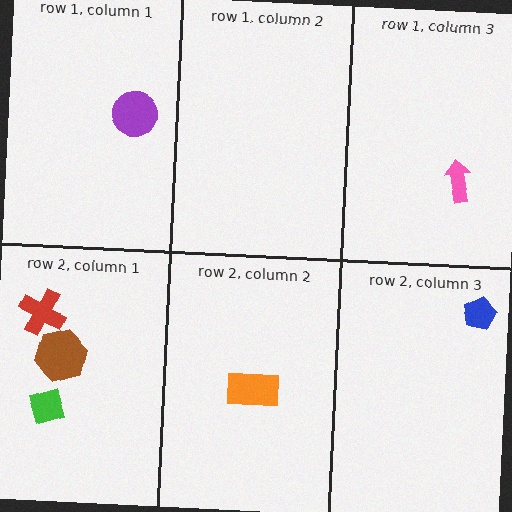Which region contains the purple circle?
The row 1, column 1 region.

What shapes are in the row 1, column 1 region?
The purple circle.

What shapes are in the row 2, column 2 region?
The orange rectangle.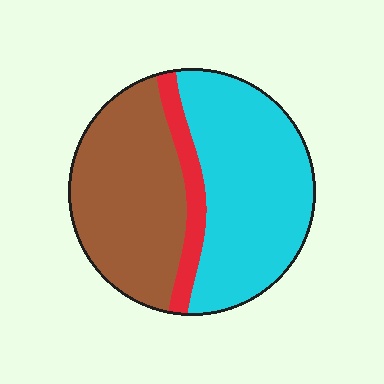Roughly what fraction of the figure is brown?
Brown covers roughly 40% of the figure.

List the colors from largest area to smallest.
From largest to smallest: cyan, brown, red.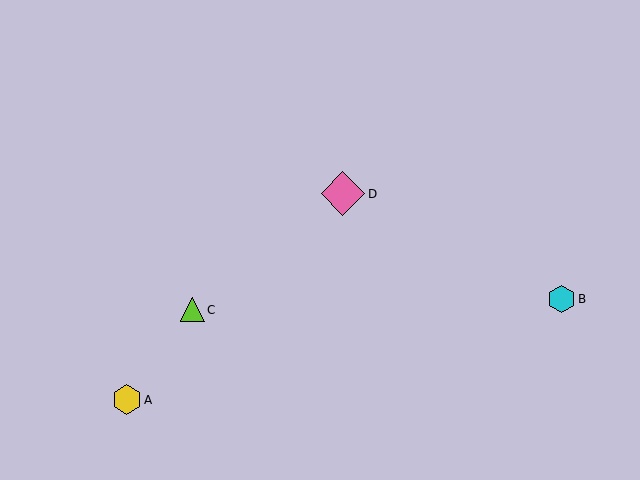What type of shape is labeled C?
Shape C is a lime triangle.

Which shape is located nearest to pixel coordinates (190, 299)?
The lime triangle (labeled C) at (192, 310) is nearest to that location.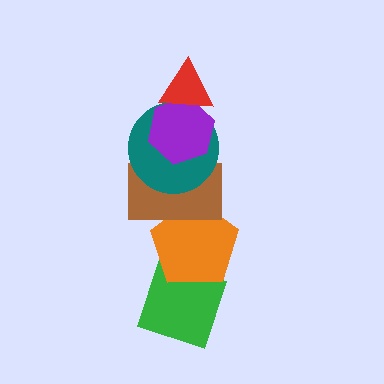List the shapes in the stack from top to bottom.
From top to bottom: the red triangle, the purple hexagon, the teal circle, the brown rectangle, the orange pentagon, the green diamond.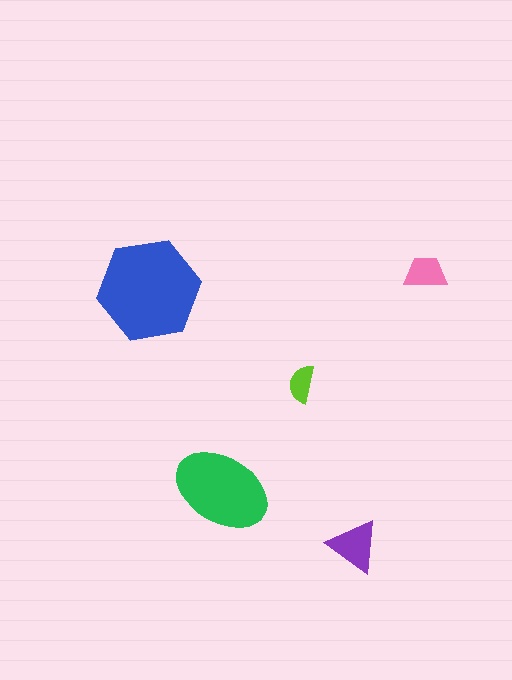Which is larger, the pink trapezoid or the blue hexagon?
The blue hexagon.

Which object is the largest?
The blue hexagon.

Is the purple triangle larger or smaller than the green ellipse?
Smaller.